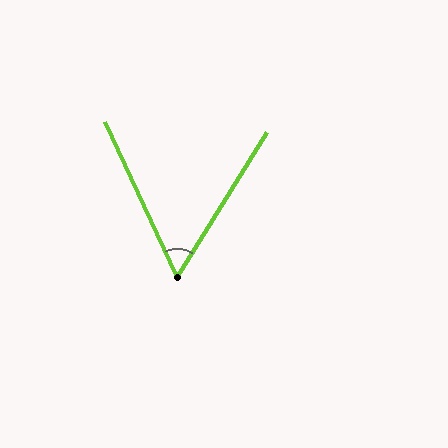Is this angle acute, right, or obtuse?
It is acute.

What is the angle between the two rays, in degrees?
Approximately 57 degrees.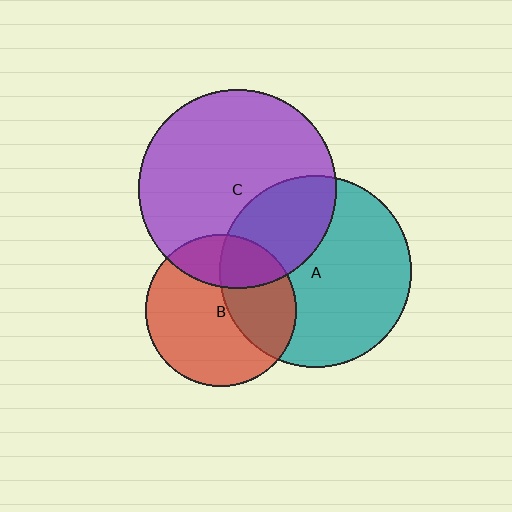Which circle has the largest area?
Circle C (purple).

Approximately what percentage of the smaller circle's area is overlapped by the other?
Approximately 35%.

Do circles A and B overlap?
Yes.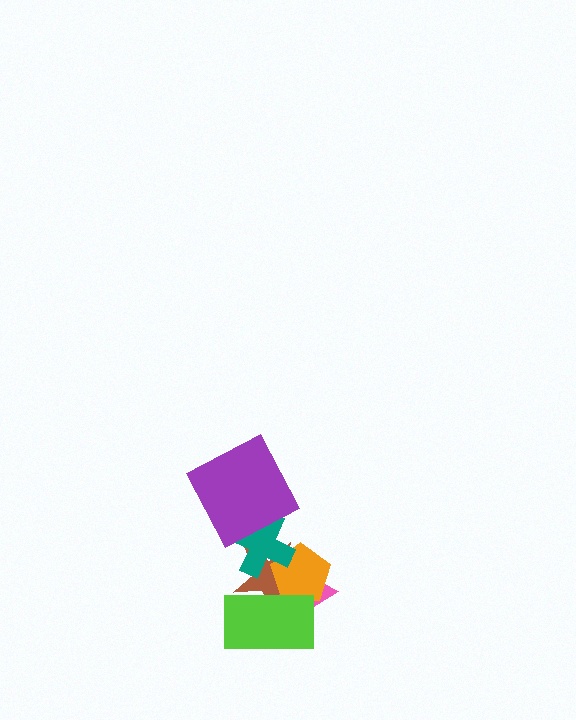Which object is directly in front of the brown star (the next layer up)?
The orange pentagon is directly in front of the brown star.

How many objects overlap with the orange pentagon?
4 objects overlap with the orange pentagon.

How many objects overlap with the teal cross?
4 objects overlap with the teal cross.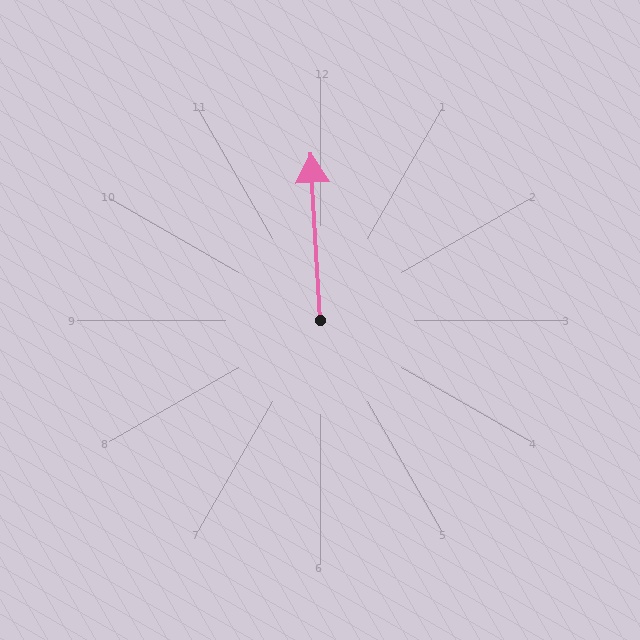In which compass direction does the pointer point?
North.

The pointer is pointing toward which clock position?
Roughly 12 o'clock.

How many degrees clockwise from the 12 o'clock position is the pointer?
Approximately 357 degrees.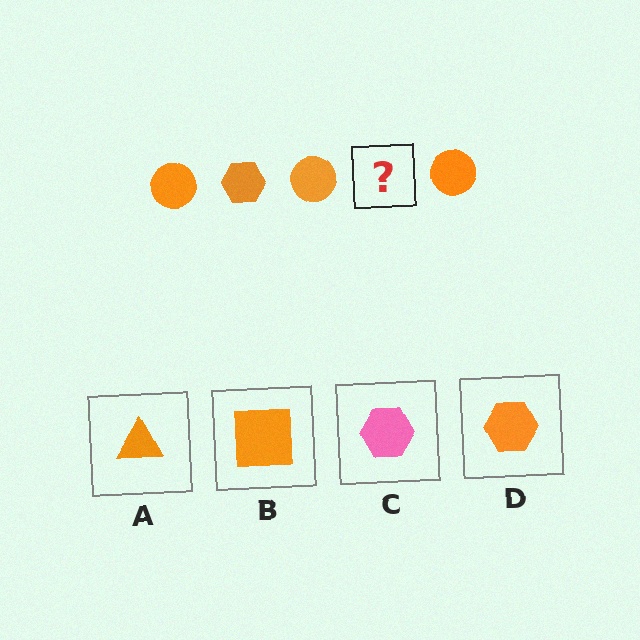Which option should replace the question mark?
Option D.